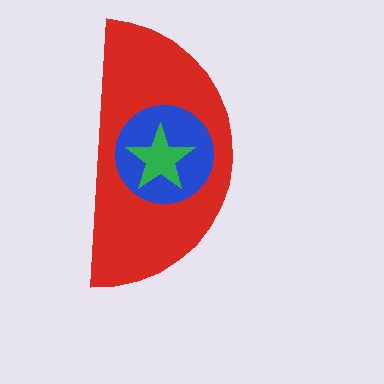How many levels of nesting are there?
3.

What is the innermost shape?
The green star.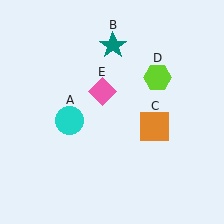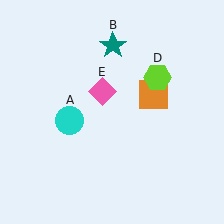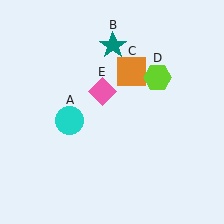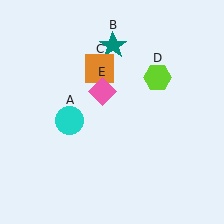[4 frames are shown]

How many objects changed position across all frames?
1 object changed position: orange square (object C).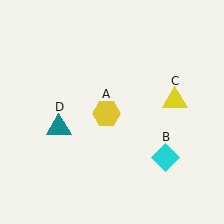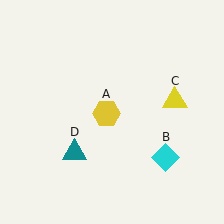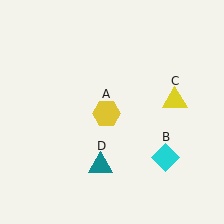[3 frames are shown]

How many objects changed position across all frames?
1 object changed position: teal triangle (object D).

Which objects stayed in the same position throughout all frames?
Yellow hexagon (object A) and cyan diamond (object B) and yellow triangle (object C) remained stationary.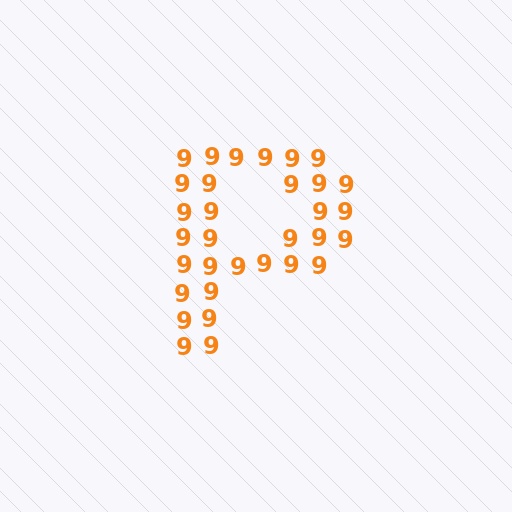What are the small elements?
The small elements are digit 9's.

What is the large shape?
The large shape is the letter P.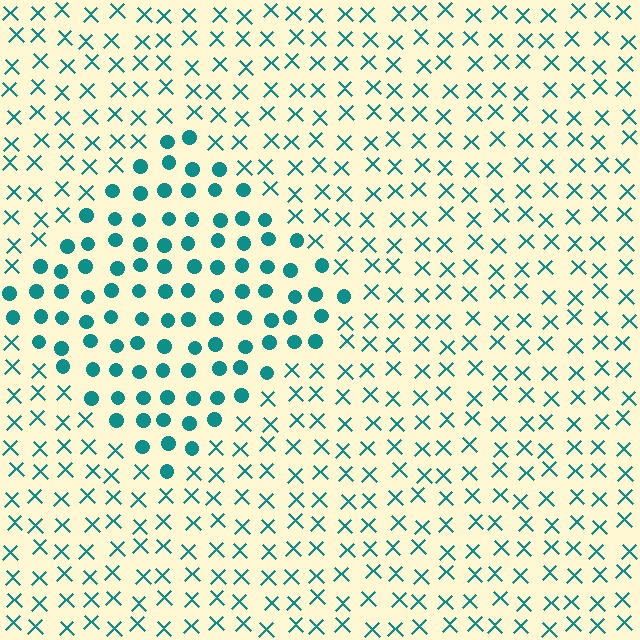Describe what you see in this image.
The image is filled with small teal elements arranged in a uniform grid. A diamond-shaped region contains circles, while the surrounding area contains X marks. The boundary is defined purely by the change in element shape.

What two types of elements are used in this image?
The image uses circles inside the diamond region and X marks outside it.